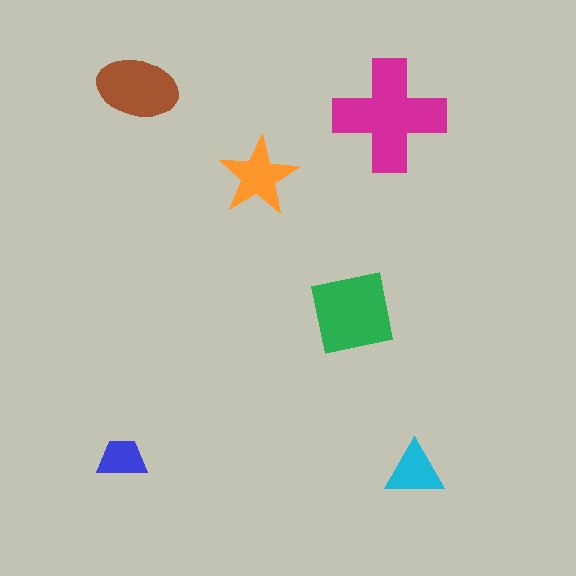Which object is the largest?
The magenta cross.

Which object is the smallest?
The blue trapezoid.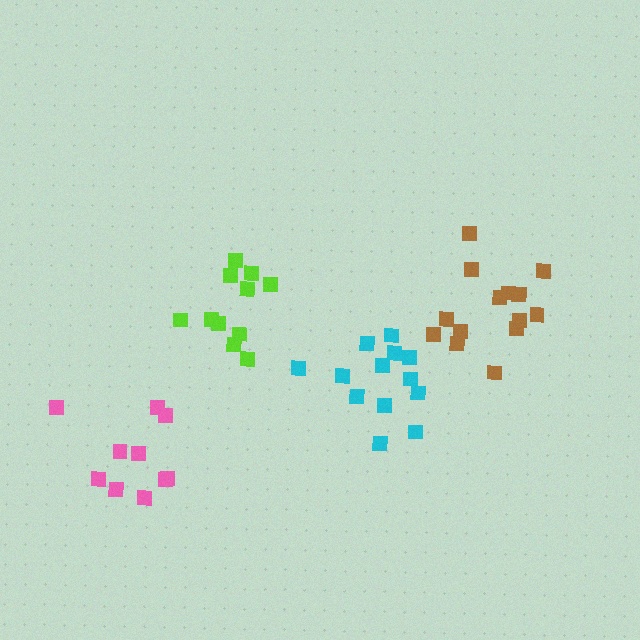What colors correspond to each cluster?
The clusters are colored: pink, lime, brown, cyan.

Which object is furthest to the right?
The brown cluster is rightmost.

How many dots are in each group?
Group 1: 10 dots, Group 2: 11 dots, Group 3: 14 dots, Group 4: 13 dots (48 total).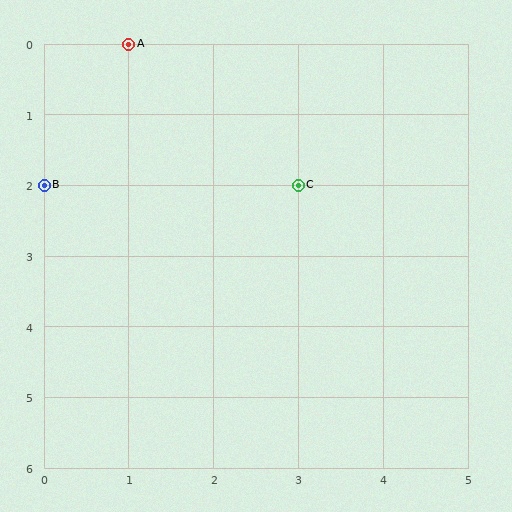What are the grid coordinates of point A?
Point A is at grid coordinates (1, 0).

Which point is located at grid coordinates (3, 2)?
Point C is at (3, 2).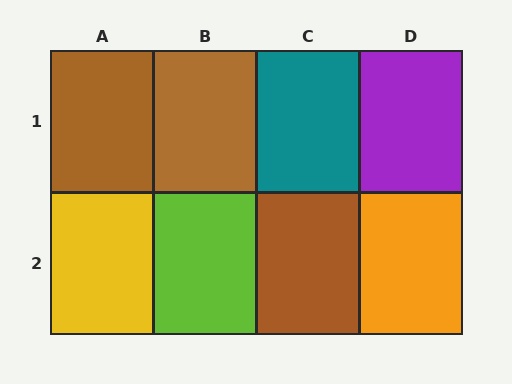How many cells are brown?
3 cells are brown.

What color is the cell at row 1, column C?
Teal.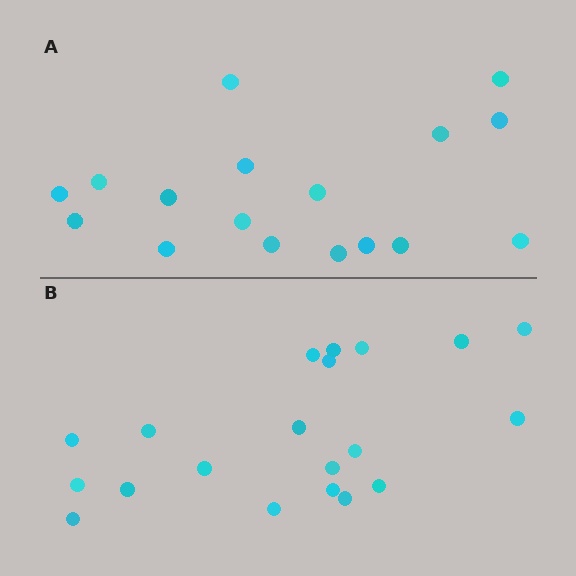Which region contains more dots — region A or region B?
Region B (the bottom region) has more dots.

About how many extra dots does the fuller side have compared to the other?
Region B has just a few more — roughly 2 or 3 more dots than region A.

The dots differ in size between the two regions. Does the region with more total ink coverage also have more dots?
No. Region A has more total ink coverage because its dots are larger, but region B actually contains more individual dots. Total area can be misleading — the number of items is what matters here.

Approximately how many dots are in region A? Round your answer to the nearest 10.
About 20 dots. (The exact count is 17, which rounds to 20.)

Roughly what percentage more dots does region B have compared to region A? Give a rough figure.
About 20% more.